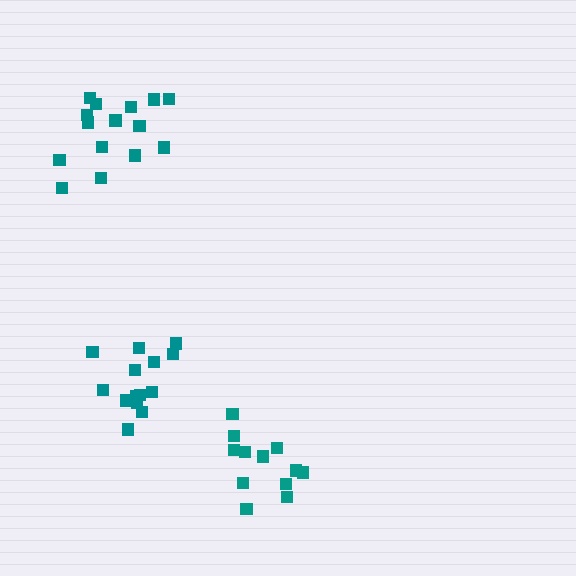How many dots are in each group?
Group 1: 12 dots, Group 2: 15 dots, Group 3: 14 dots (41 total).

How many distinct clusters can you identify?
There are 3 distinct clusters.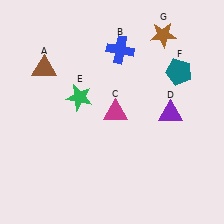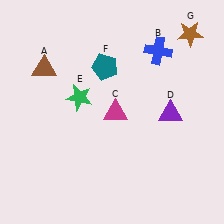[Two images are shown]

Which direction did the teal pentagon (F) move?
The teal pentagon (F) moved left.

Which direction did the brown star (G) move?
The brown star (G) moved right.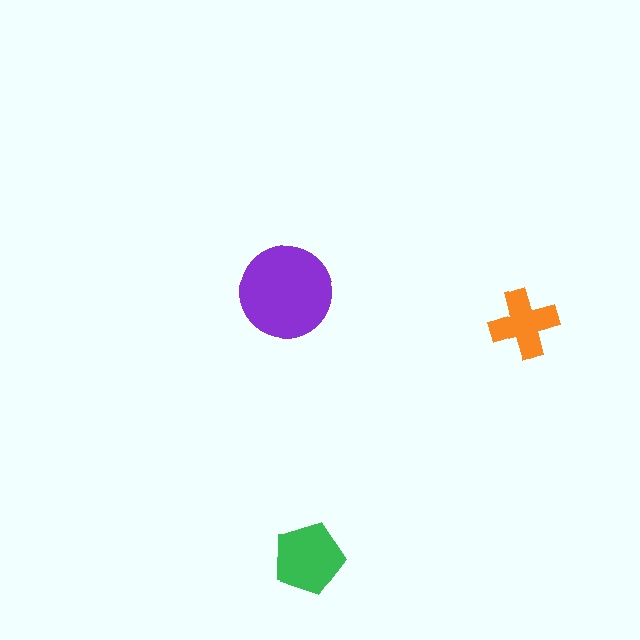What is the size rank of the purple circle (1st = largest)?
1st.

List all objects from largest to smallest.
The purple circle, the green pentagon, the orange cross.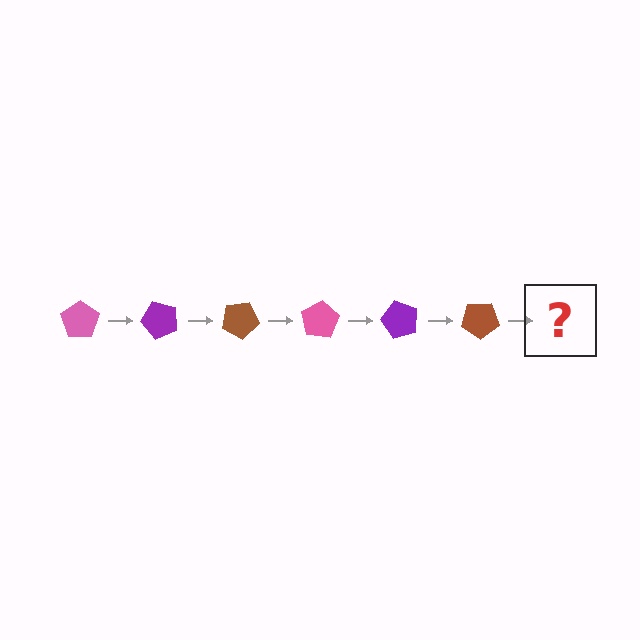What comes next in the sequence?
The next element should be a pink pentagon, rotated 300 degrees from the start.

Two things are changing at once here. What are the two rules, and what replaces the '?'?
The two rules are that it rotates 50 degrees each step and the color cycles through pink, purple, and brown. The '?' should be a pink pentagon, rotated 300 degrees from the start.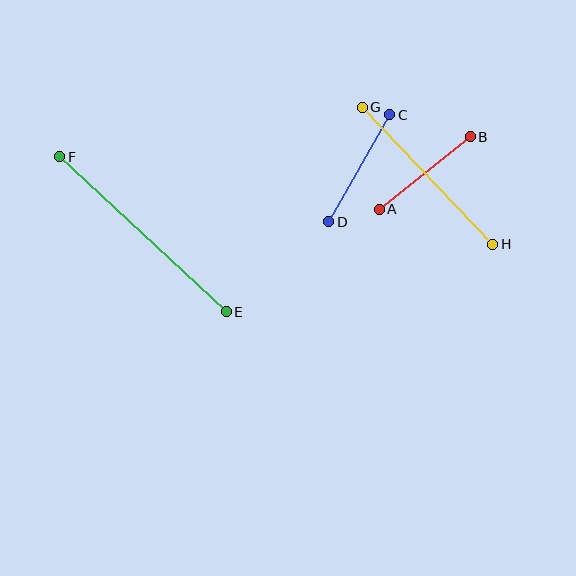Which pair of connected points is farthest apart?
Points E and F are farthest apart.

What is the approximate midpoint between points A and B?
The midpoint is at approximately (425, 173) pixels.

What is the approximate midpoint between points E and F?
The midpoint is at approximately (143, 234) pixels.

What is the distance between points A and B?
The distance is approximately 116 pixels.